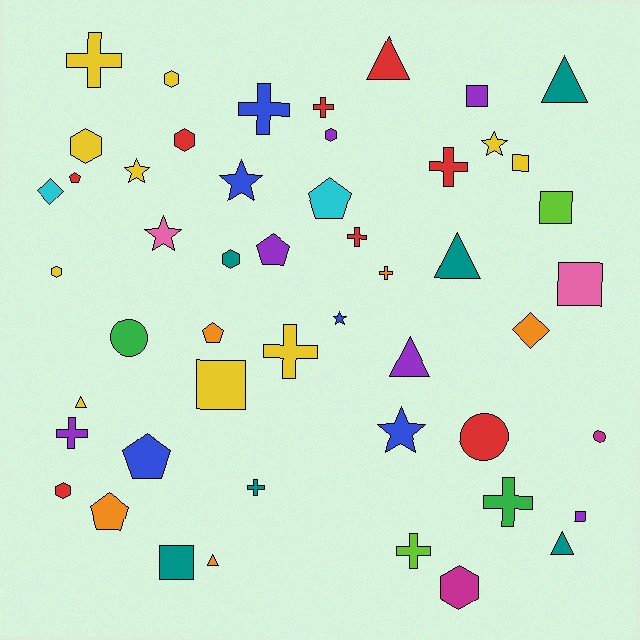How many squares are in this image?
There are 7 squares.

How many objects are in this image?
There are 50 objects.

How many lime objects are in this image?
There are 2 lime objects.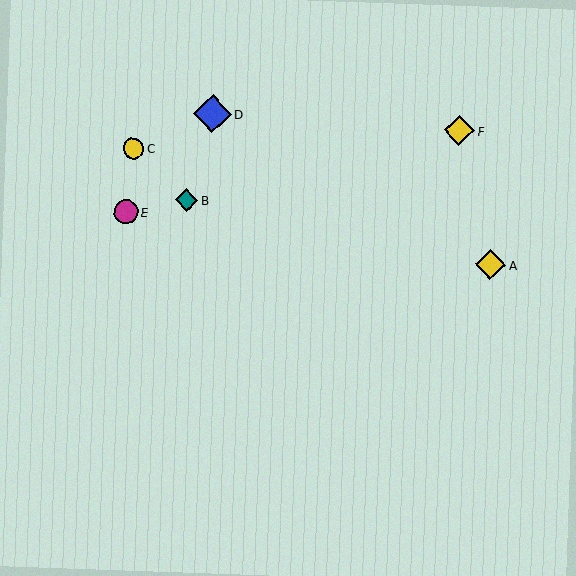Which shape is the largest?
The blue diamond (labeled D) is the largest.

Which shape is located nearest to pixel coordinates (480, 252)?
The yellow diamond (labeled A) at (491, 265) is nearest to that location.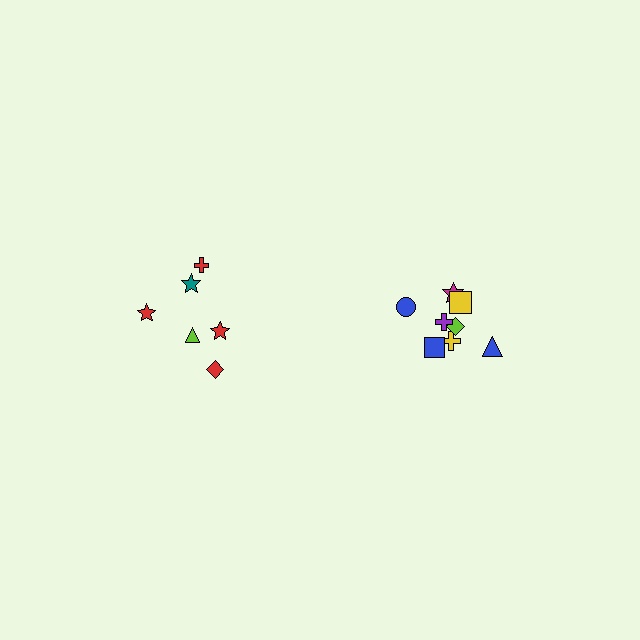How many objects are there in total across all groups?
There are 14 objects.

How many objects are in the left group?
There are 6 objects.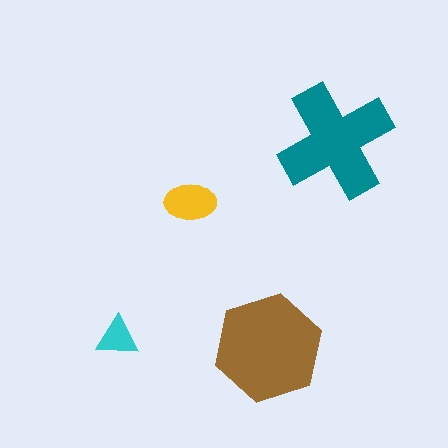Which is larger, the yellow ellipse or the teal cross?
The teal cross.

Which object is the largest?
The brown hexagon.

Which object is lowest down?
The brown hexagon is bottommost.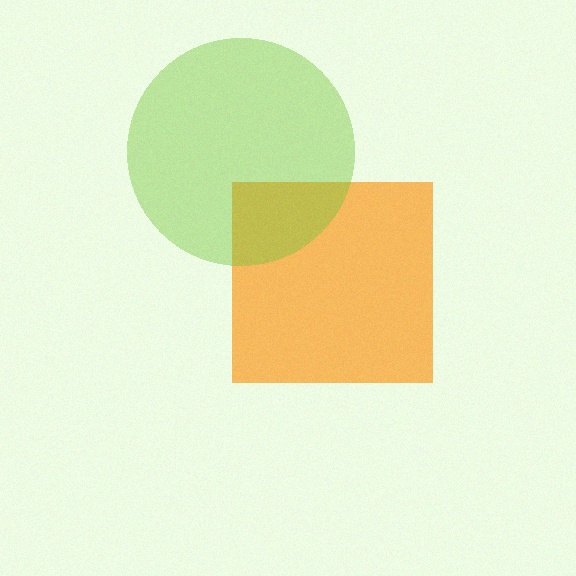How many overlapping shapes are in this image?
There are 2 overlapping shapes in the image.